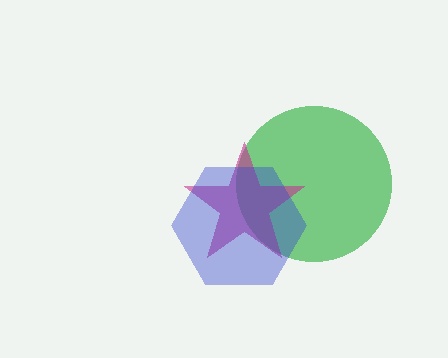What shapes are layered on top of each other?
The layered shapes are: a green circle, a magenta star, a blue hexagon.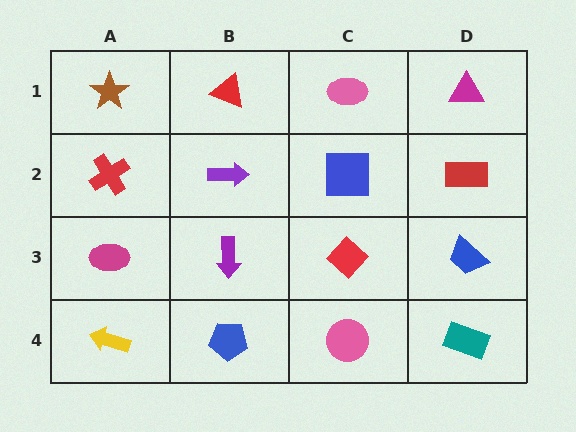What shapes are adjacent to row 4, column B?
A purple arrow (row 3, column B), a yellow arrow (row 4, column A), a pink circle (row 4, column C).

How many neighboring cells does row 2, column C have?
4.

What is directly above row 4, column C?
A red diamond.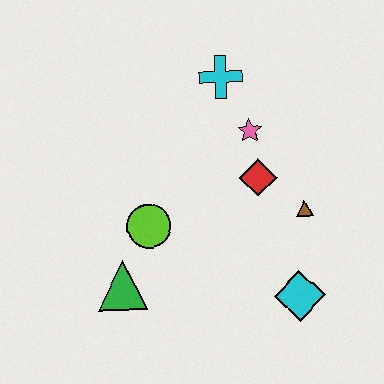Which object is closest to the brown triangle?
The red diamond is closest to the brown triangle.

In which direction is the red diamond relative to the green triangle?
The red diamond is to the right of the green triangle.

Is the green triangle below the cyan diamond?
No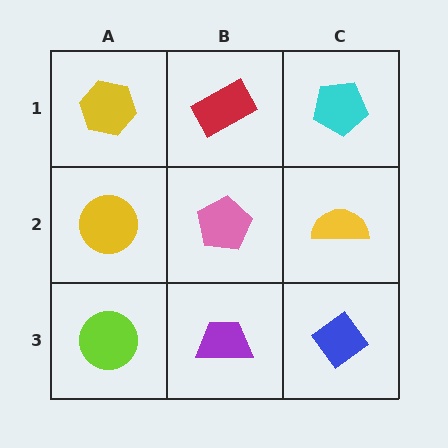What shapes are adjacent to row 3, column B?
A pink pentagon (row 2, column B), a lime circle (row 3, column A), a blue diamond (row 3, column C).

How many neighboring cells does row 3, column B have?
3.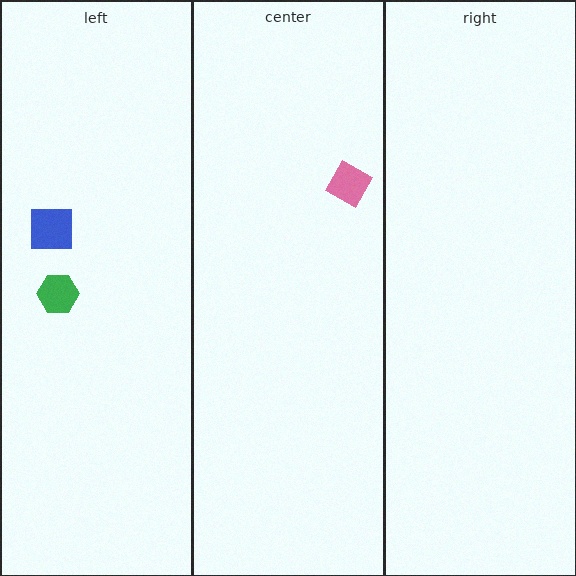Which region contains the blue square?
The left region.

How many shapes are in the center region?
1.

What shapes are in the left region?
The blue square, the green hexagon.